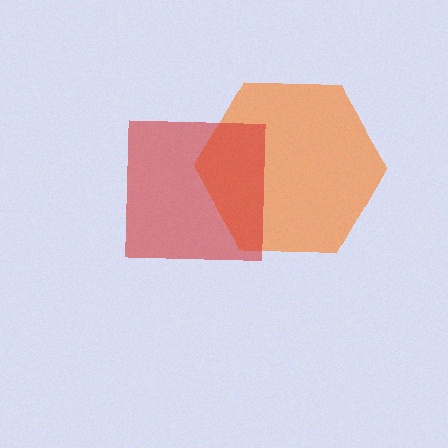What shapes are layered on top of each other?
The layered shapes are: an orange hexagon, a red square.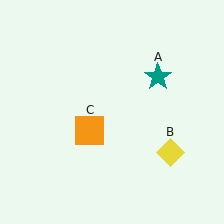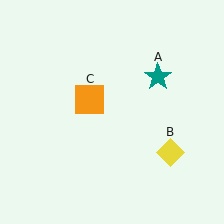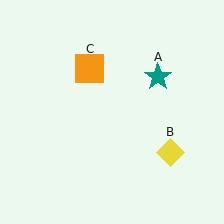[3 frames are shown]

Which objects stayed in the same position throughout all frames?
Teal star (object A) and yellow diamond (object B) remained stationary.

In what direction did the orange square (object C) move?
The orange square (object C) moved up.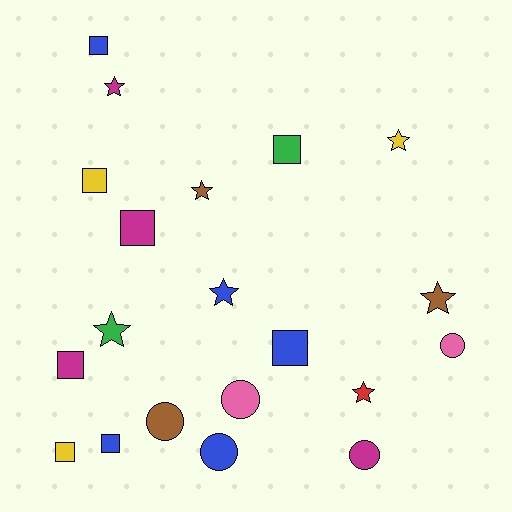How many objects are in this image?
There are 20 objects.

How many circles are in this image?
There are 5 circles.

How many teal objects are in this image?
There are no teal objects.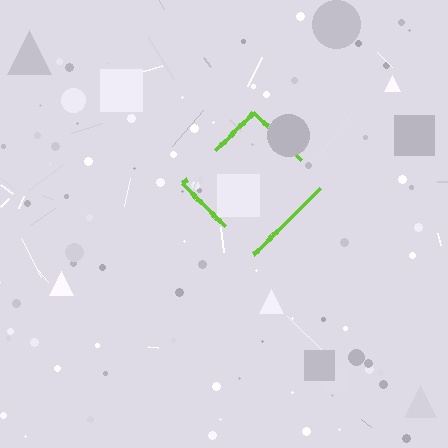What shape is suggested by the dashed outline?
The dashed outline suggests a diamond.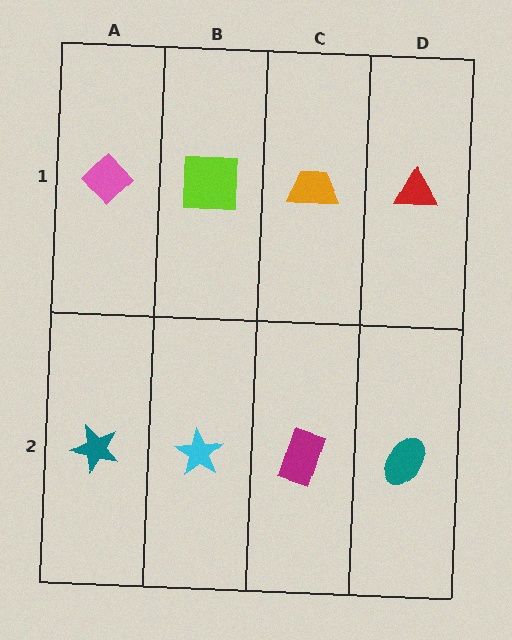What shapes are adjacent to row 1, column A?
A teal star (row 2, column A), a lime square (row 1, column B).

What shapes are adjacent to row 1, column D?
A teal ellipse (row 2, column D), an orange trapezoid (row 1, column C).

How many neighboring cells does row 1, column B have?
3.